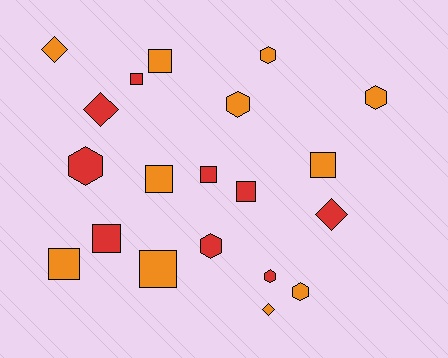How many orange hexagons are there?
There are 4 orange hexagons.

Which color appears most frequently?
Orange, with 11 objects.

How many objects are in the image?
There are 20 objects.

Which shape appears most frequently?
Square, with 9 objects.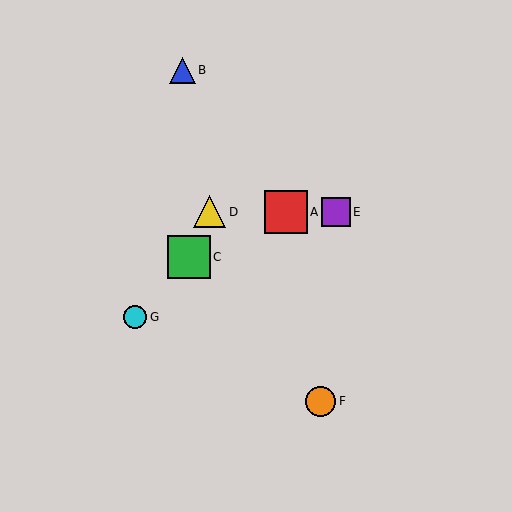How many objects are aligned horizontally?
3 objects (A, D, E) are aligned horizontally.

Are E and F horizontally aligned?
No, E is at y≈212 and F is at y≈401.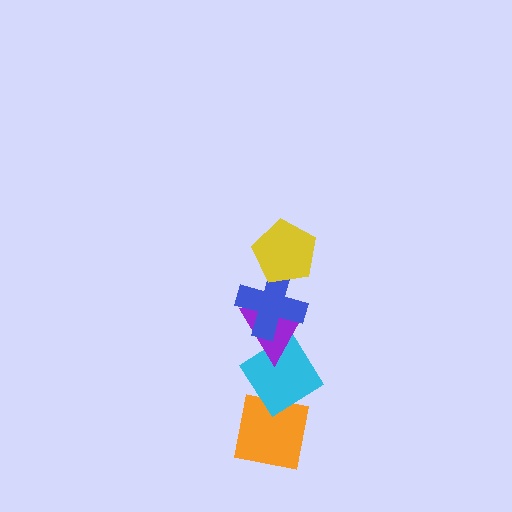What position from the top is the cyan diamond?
The cyan diamond is 4th from the top.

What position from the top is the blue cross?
The blue cross is 2nd from the top.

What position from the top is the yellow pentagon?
The yellow pentagon is 1st from the top.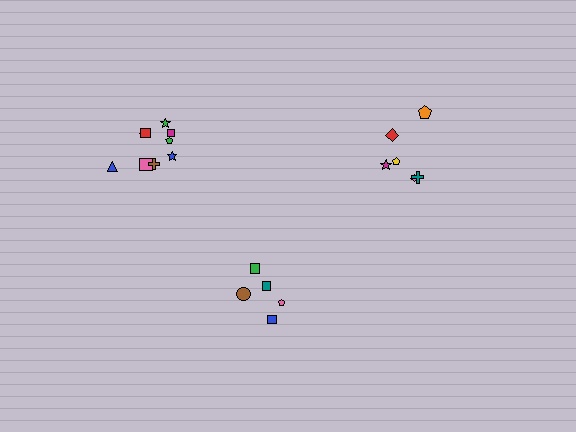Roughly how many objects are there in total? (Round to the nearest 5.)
Roughly 20 objects in total.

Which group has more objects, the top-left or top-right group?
The top-left group.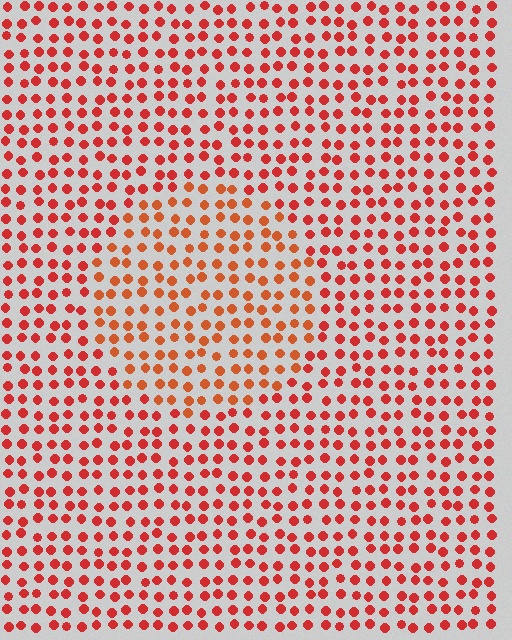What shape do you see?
I see a circle.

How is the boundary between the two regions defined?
The boundary is defined purely by a slight shift in hue (about 18 degrees). Spacing, size, and orientation are identical on both sides.